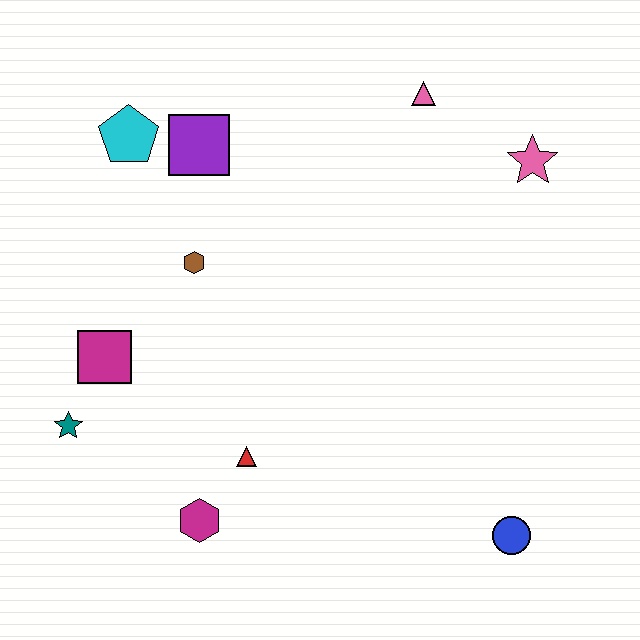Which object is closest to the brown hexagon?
The purple square is closest to the brown hexagon.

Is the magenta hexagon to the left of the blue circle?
Yes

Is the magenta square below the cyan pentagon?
Yes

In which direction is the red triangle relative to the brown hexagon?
The red triangle is below the brown hexagon.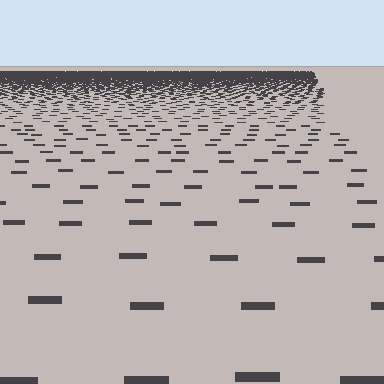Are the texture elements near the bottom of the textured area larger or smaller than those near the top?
Larger. Near the bottom, elements are closer to the viewer and appear at a bigger on-screen size.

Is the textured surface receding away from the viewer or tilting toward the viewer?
The surface is receding away from the viewer. Texture elements get smaller and denser toward the top.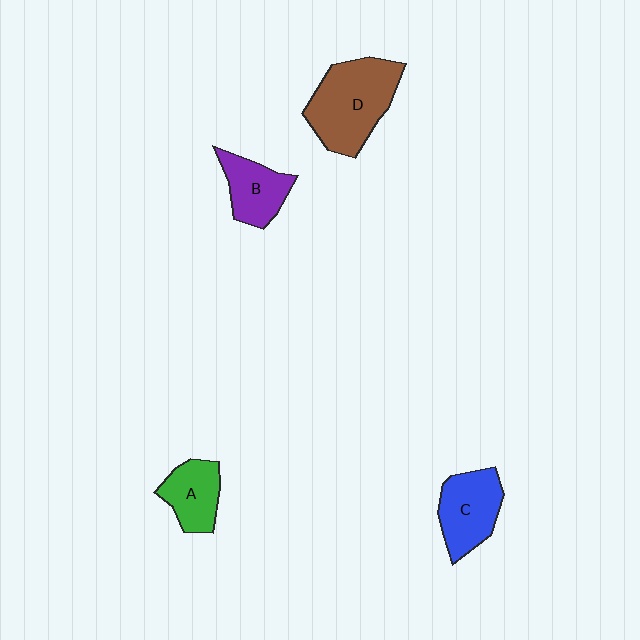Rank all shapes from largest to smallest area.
From largest to smallest: D (brown), C (blue), B (purple), A (green).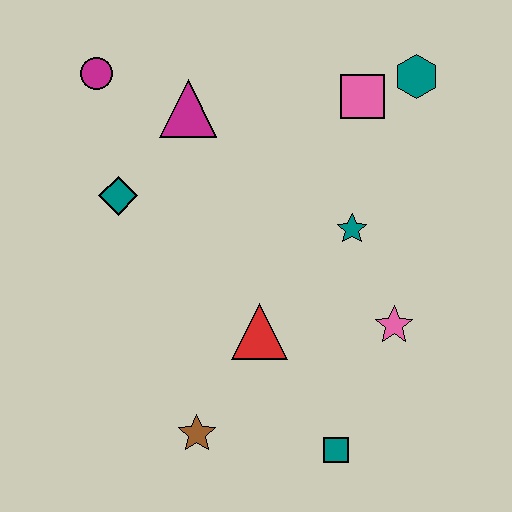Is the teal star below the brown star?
No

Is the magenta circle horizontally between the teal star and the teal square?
No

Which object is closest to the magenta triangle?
The magenta circle is closest to the magenta triangle.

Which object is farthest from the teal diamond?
The teal square is farthest from the teal diamond.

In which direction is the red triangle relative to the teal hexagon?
The red triangle is below the teal hexagon.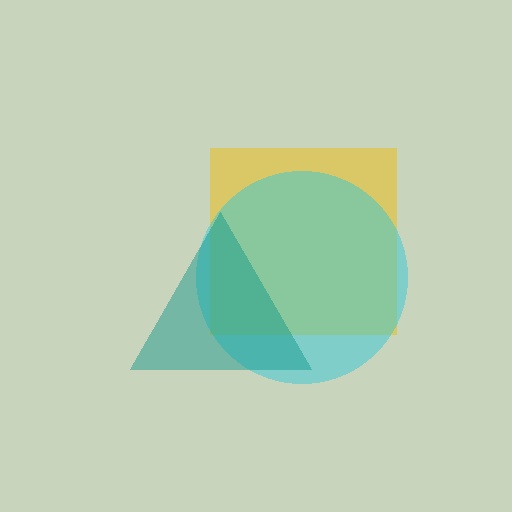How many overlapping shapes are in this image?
There are 3 overlapping shapes in the image.